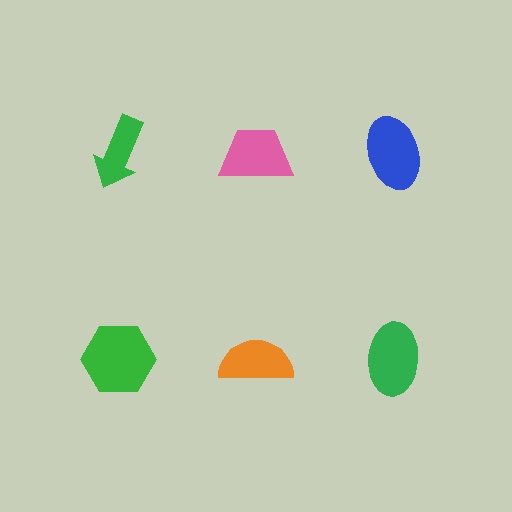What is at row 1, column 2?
A pink trapezoid.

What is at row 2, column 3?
A green ellipse.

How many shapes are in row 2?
3 shapes.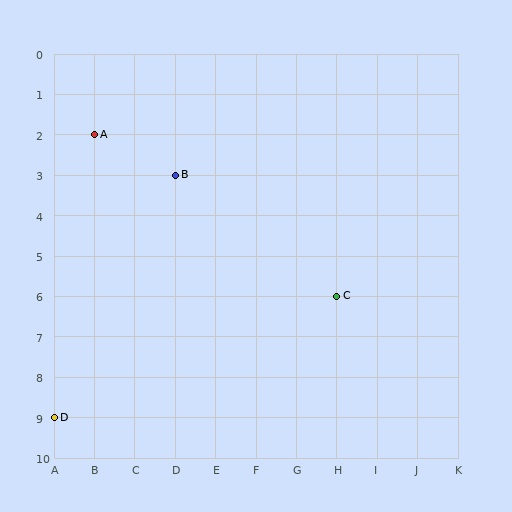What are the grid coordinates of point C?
Point C is at grid coordinates (H, 6).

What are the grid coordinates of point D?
Point D is at grid coordinates (A, 9).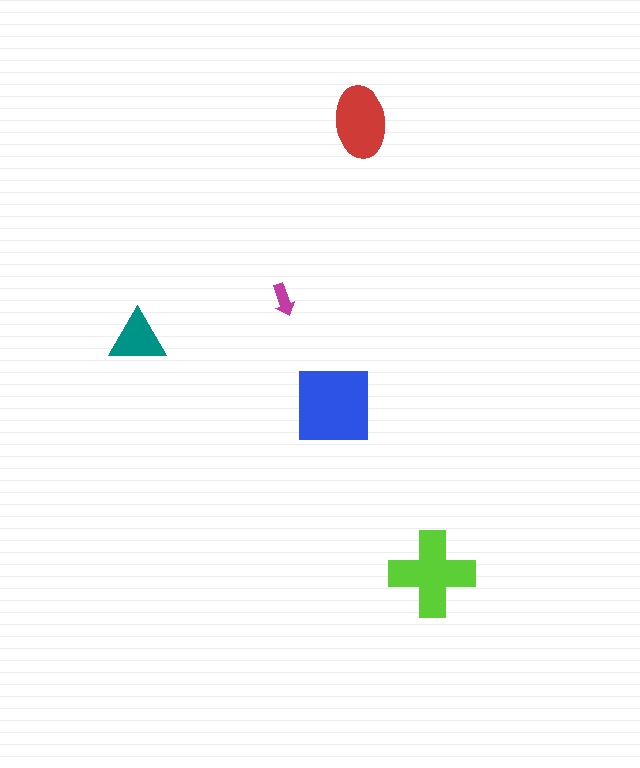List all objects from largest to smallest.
The blue square, the lime cross, the red ellipse, the teal triangle, the magenta arrow.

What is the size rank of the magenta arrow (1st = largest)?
5th.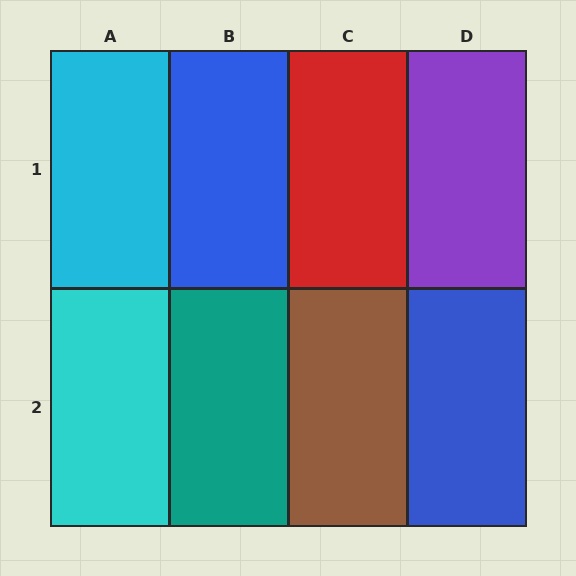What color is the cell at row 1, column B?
Blue.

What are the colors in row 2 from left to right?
Cyan, teal, brown, blue.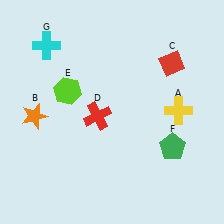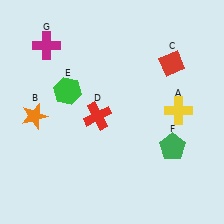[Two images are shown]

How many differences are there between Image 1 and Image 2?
There are 2 differences between the two images.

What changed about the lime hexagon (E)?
In Image 1, E is lime. In Image 2, it changed to green.